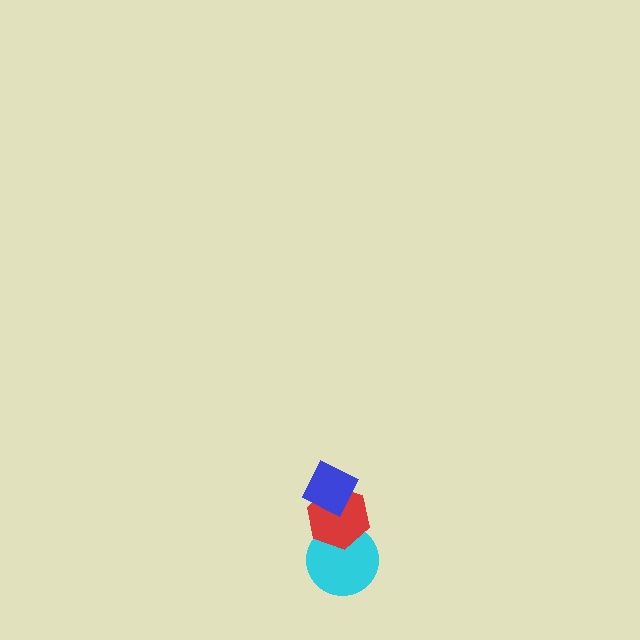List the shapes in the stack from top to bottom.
From top to bottom: the blue diamond, the red hexagon, the cyan circle.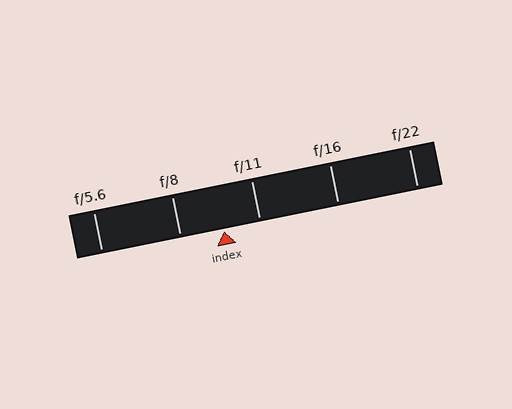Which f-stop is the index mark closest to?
The index mark is closest to f/11.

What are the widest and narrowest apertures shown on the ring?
The widest aperture shown is f/5.6 and the narrowest is f/22.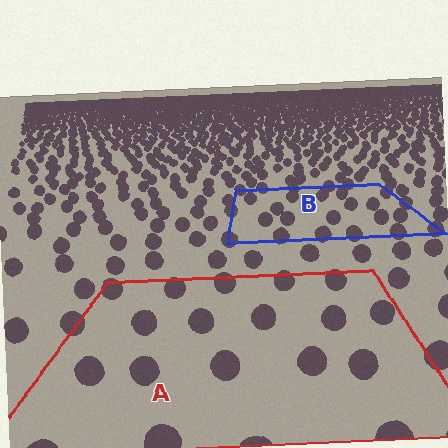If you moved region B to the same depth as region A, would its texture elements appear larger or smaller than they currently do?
They would appear larger. At a closer depth, the same texture elements are projected at a bigger on-screen size.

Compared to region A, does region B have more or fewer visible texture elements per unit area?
Region B has more texture elements per unit area — they are packed more densely because it is farther away.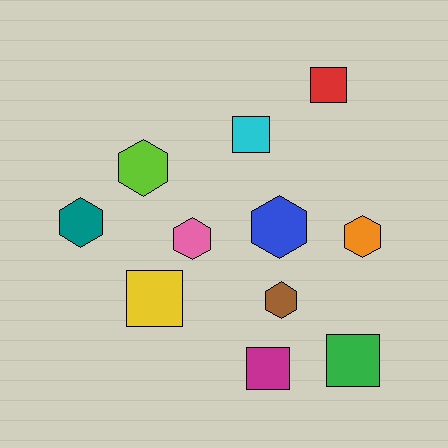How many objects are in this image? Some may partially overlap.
There are 11 objects.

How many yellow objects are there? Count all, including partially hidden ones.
There is 1 yellow object.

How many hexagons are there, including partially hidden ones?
There are 6 hexagons.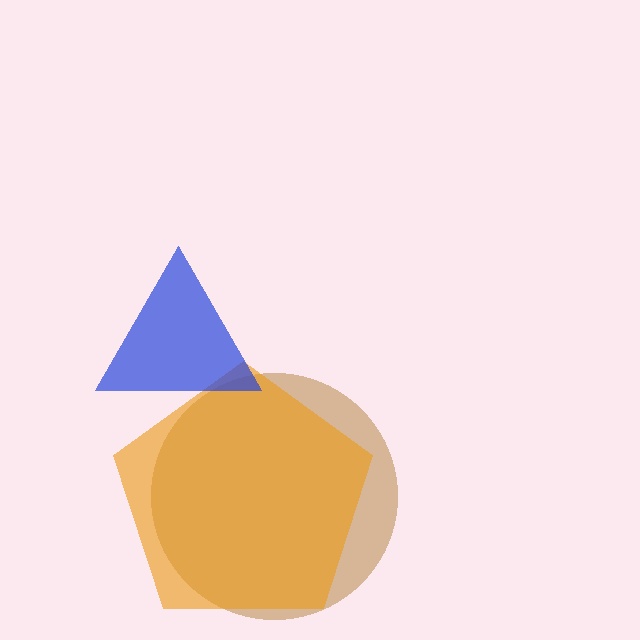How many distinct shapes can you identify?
There are 3 distinct shapes: a brown circle, an orange pentagon, a blue triangle.